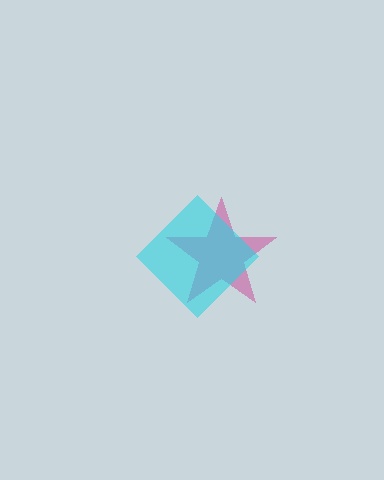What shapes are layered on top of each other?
The layered shapes are: a magenta star, a cyan diamond.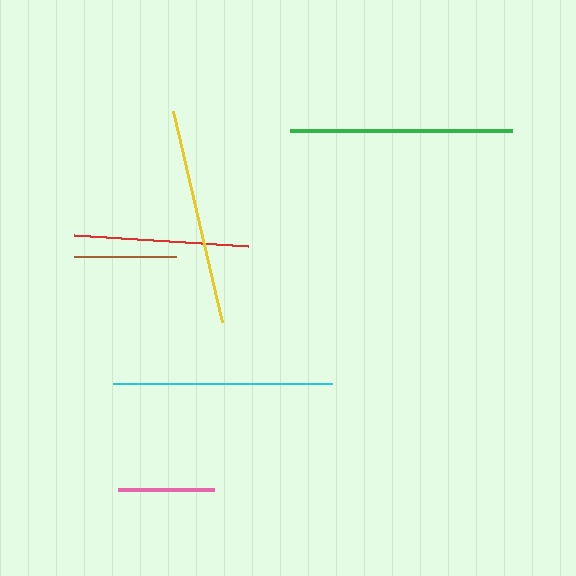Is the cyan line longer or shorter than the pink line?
The cyan line is longer than the pink line.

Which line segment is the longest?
The green line is the longest at approximately 222 pixels.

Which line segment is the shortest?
The pink line is the shortest at approximately 96 pixels.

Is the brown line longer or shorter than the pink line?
The brown line is longer than the pink line.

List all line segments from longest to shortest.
From longest to shortest: green, cyan, yellow, red, brown, pink.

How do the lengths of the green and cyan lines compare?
The green and cyan lines are approximately the same length.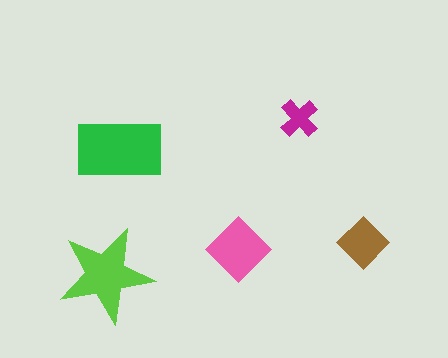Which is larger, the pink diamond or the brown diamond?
The pink diamond.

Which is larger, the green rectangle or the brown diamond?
The green rectangle.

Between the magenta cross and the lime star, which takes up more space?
The lime star.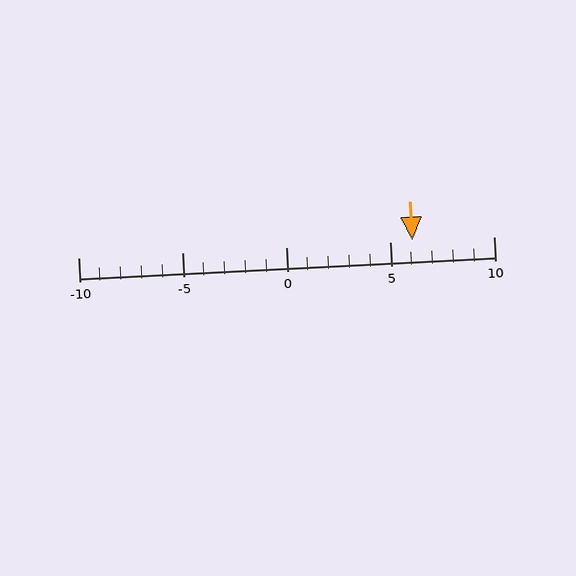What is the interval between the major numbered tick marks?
The major tick marks are spaced 5 units apart.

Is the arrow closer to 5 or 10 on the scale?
The arrow is closer to 5.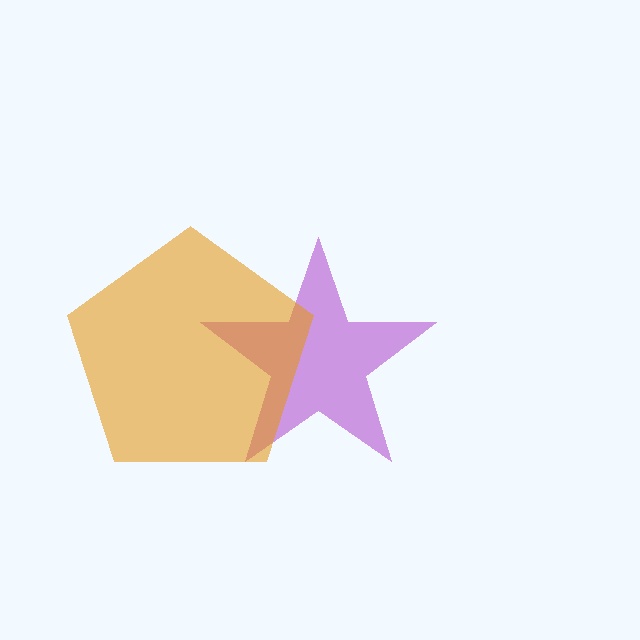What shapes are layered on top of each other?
The layered shapes are: a purple star, an orange pentagon.